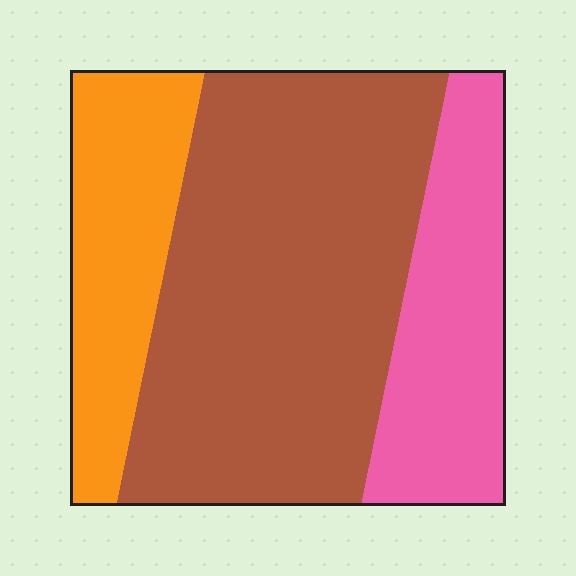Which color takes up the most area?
Brown, at roughly 55%.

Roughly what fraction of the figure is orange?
Orange takes up less than a quarter of the figure.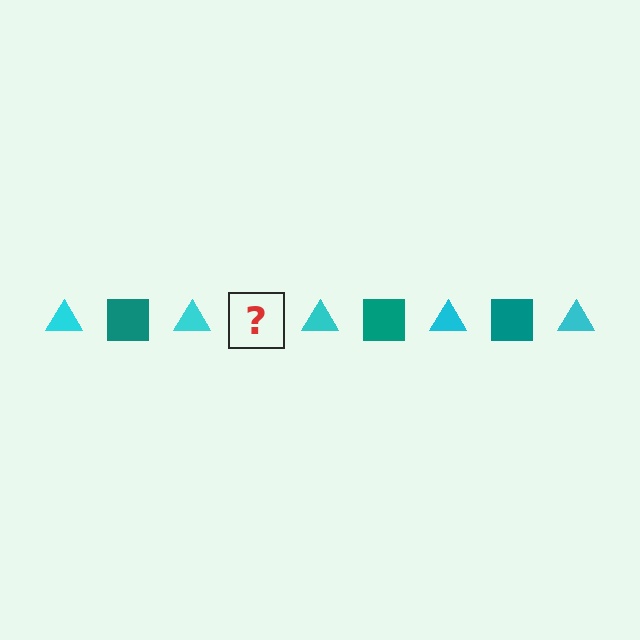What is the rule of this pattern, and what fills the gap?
The rule is that the pattern alternates between cyan triangle and teal square. The gap should be filled with a teal square.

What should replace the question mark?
The question mark should be replaced with a teal square.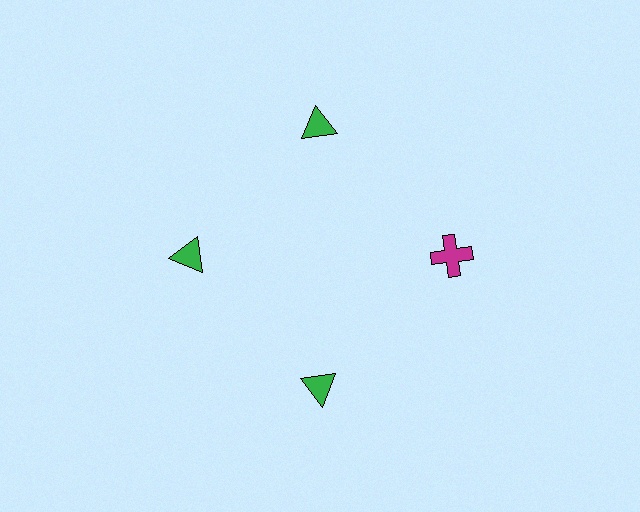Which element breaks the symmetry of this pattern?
The magenta cross at roughly the 3 o'clock position breaks the symmetry. All other shapes are green triangles.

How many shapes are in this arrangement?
There are 4 shapes arranged in a ring pattern.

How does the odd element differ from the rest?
It differs in both color (magenta instead of green) and shape (cross instead of triangle).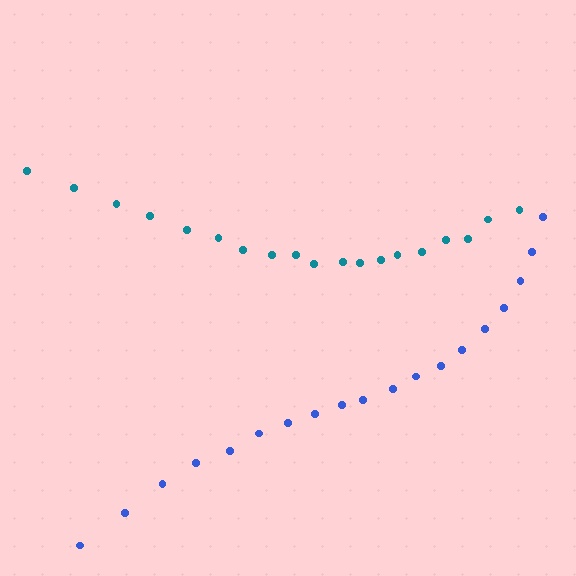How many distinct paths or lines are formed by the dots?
There are 2 distinct paths.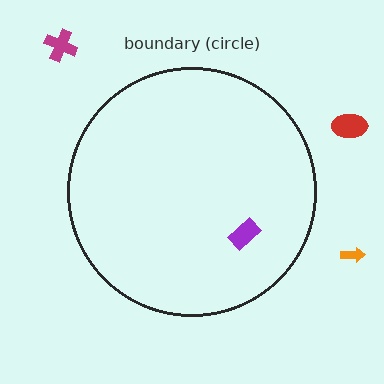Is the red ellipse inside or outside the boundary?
Outside.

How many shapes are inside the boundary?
1 inside, 3 outside.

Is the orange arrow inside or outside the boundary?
Outside.